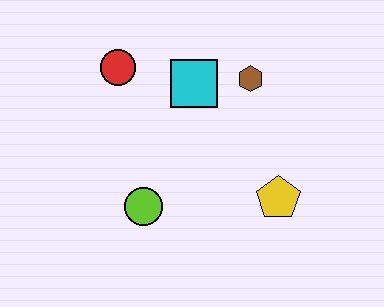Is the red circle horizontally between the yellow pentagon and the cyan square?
No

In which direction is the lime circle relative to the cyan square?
The lime circle is below the cyan square.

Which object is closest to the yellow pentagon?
The brown hexagon is closest to the yellow pentagon.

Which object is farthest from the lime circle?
The brown hexagon is farthest from the lime circle.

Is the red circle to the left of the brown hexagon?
Yes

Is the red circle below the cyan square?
No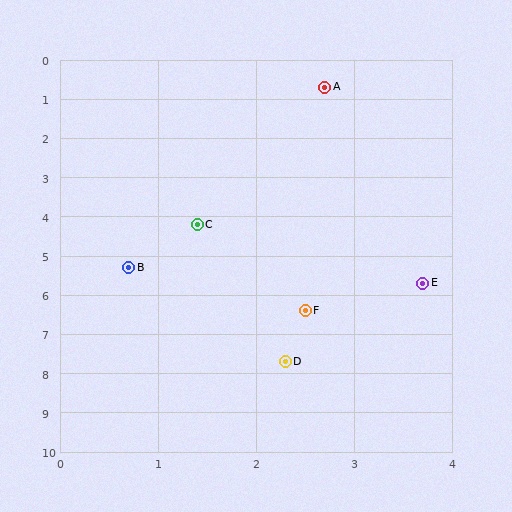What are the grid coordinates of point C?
Point C is at approximately (1.4, 4.2).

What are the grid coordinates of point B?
Point B is at approximately (0.7, 5.3).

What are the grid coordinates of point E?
Point E is at approximately (3.7, 5.7).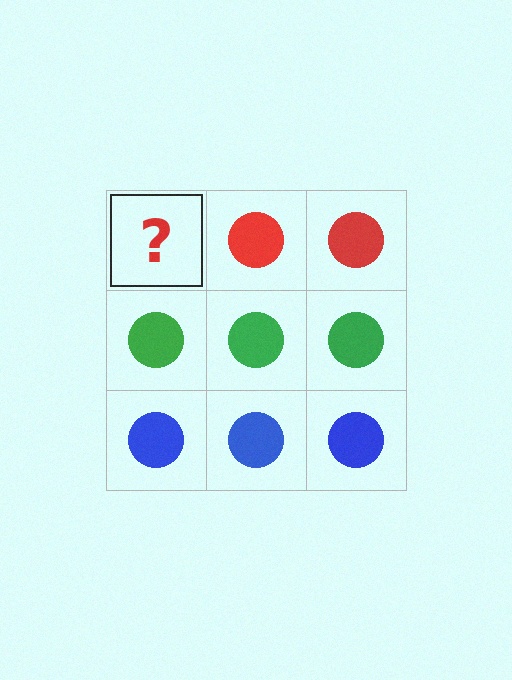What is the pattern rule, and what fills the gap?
The rule is that each row has a consistent color. The gap should be filled with a red circle.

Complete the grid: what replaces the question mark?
The question mark should be replaced with a red circle.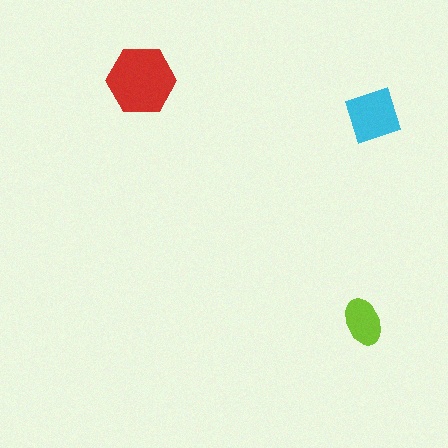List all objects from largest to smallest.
The red hexagon, the cyan square, the lime ellipse.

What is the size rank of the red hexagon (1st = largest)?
1st.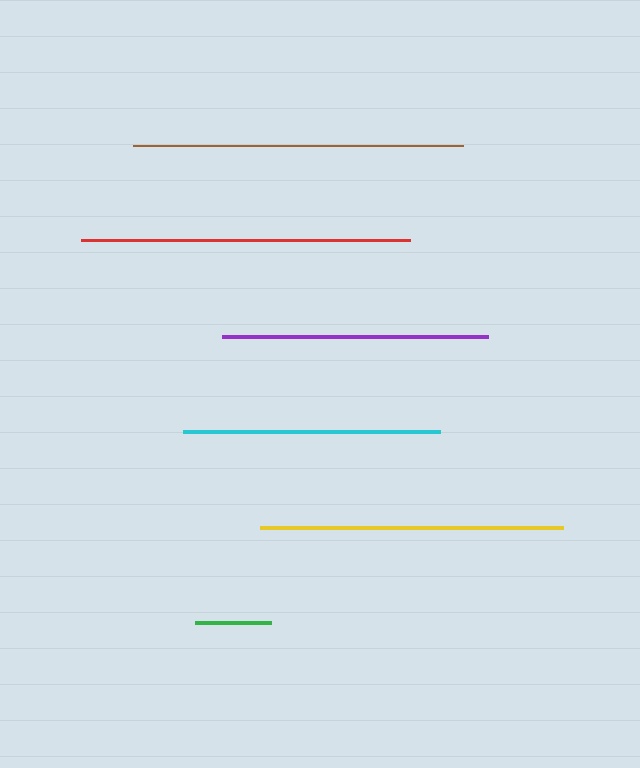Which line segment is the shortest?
The green line is the shortest at approximately 76 pixels.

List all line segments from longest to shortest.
From longest to shortest: brown, red, yellow, purple, cyan, green.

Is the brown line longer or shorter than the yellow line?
The brown line is longer than the yellow line.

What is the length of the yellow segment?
The yellow segment is approximately 303 pixels long.